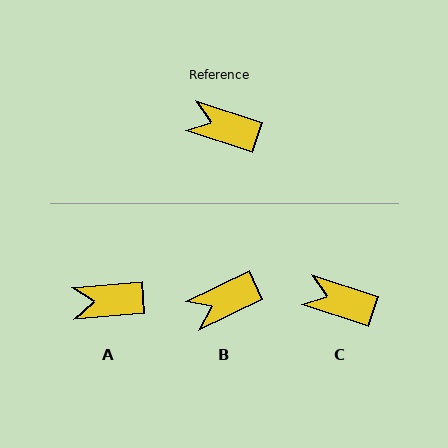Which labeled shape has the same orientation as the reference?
C.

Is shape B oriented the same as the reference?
No, it is off by about 43 degrees.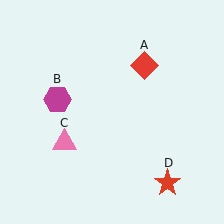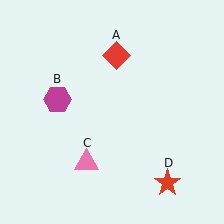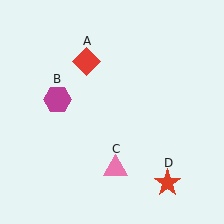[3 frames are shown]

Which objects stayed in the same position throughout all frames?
Magenta hexagon (object B) and red star (object D) remained stationary.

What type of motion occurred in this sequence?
The red diamond (object A), pink triangle (object C) rotated counterclockwise around the center of the scene.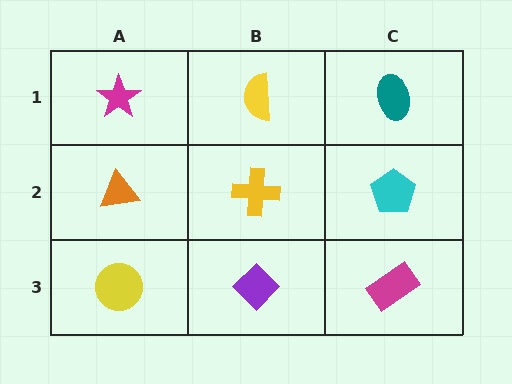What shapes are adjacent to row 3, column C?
A cyan pentagon (row 2, column C), a purple diamond (row 3, column B).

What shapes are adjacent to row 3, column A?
An orange triangle (row 2, column A), a purple diamond (row 3, column B).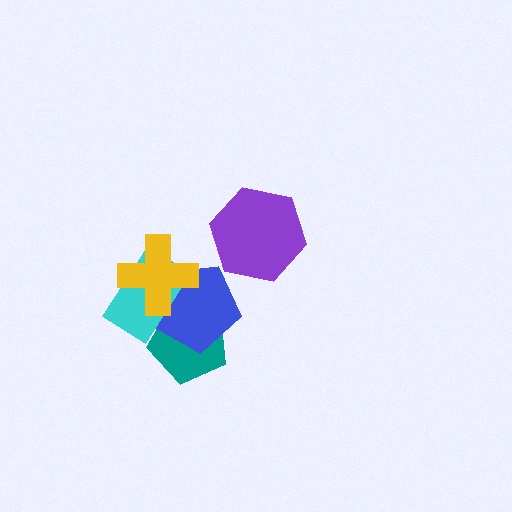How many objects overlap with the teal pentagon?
2 objects overlap with the teal pentagon.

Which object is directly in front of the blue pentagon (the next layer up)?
The cyan rectangle is directly in front of the blue pentagon.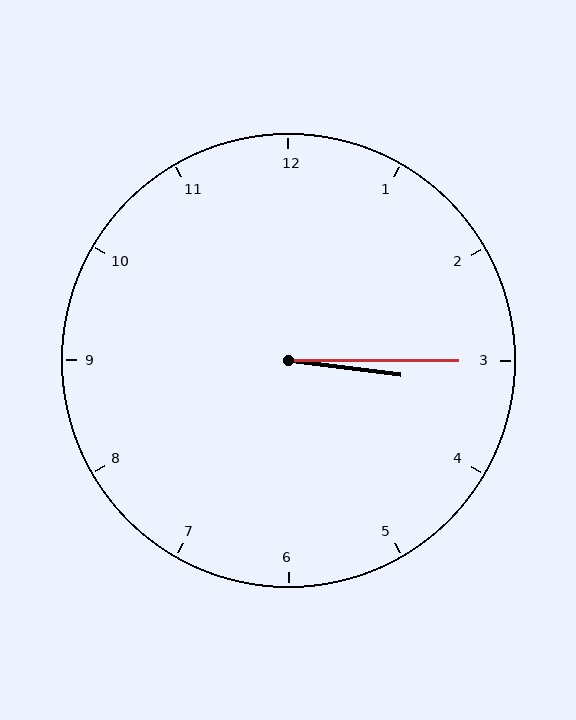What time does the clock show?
3:15.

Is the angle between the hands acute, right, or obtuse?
It is acute.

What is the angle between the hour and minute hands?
Approximately 8 degrees.